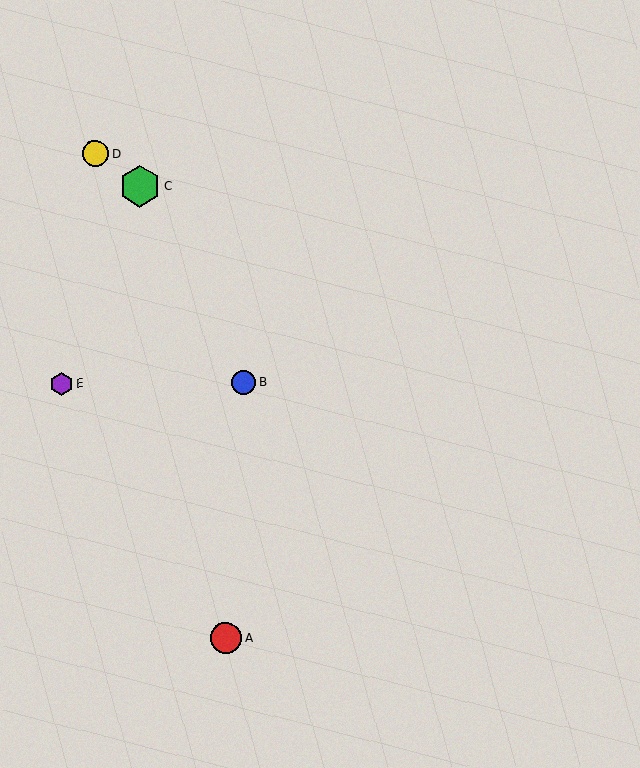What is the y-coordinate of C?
Object C is at y≈186.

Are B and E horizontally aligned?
Yes, both are at y≈382.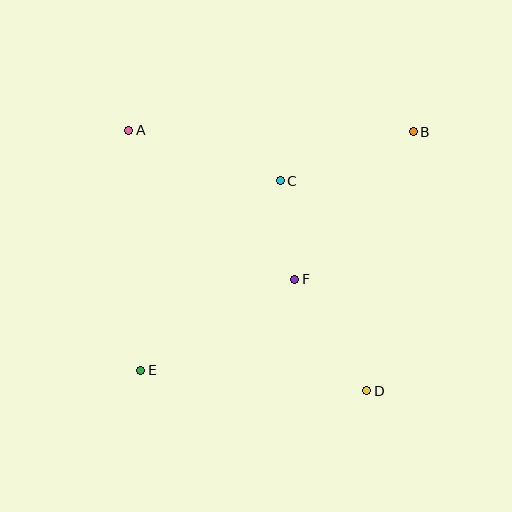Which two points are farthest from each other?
Points B and E are farthest from each other.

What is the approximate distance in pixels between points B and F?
The distance between B and F is approximately 189 pixels.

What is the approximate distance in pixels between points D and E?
The distance between D and E is approximately 227 pixels.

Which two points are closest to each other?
Points C and F are closest to each other.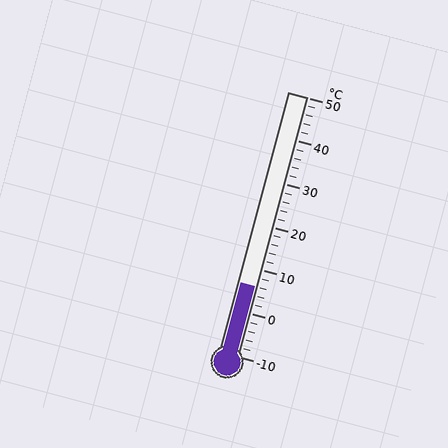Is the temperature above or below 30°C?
The temperature is below 30°C.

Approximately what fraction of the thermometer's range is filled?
The thermometer is filled to approximately 25% of its range.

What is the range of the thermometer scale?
The thermometer scale ranges from -10°C to 50°C.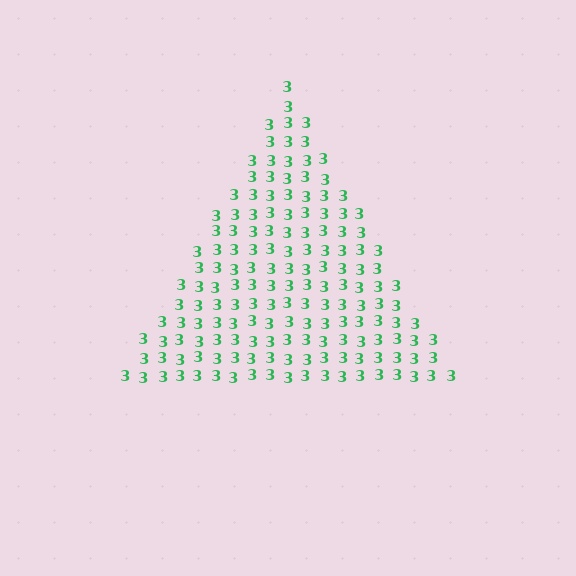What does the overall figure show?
The overall figure shows a triangle.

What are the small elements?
The small elements are digit 3's.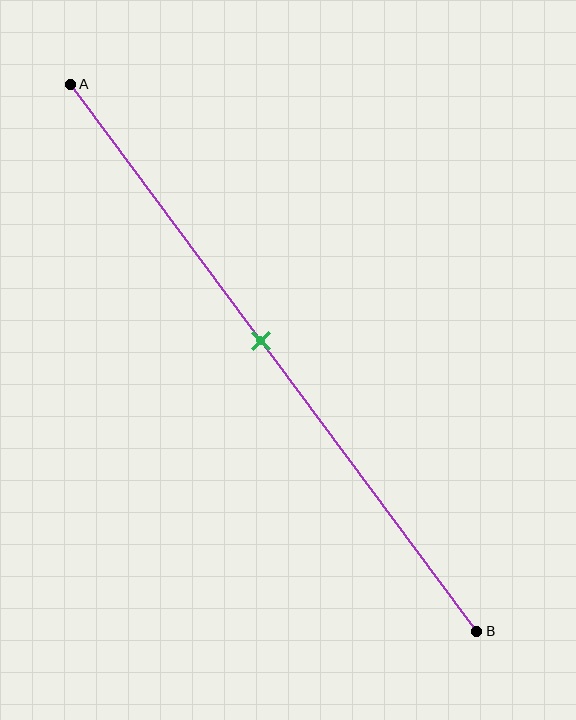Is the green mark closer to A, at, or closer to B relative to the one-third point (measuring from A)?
The green mark is closer to point B than the one-third point of segment AB.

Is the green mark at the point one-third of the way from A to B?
No, the mark is at about 45% from A, not at the 33% one-third point.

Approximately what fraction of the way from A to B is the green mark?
The green mark is approximately 45% of the way from A to B.